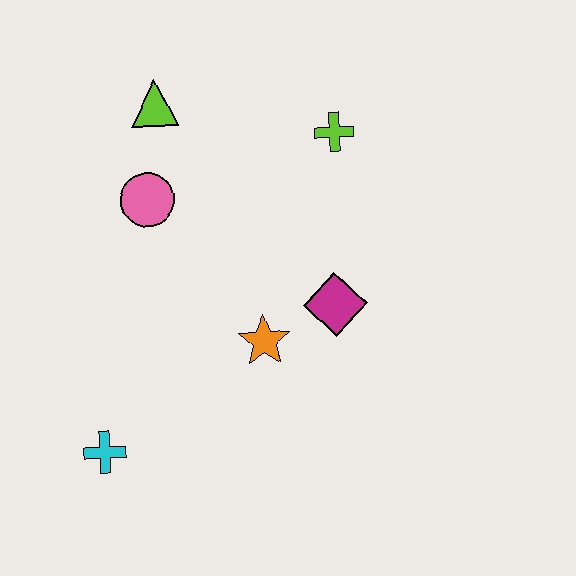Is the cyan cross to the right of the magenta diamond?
No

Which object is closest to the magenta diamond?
The orange star is closest to the magenta diamond.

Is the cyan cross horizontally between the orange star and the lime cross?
No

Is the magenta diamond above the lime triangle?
No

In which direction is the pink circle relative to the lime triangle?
The pink circle is below the lime triangle.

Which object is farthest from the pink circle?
The cyan cross is farthest from the pink circle.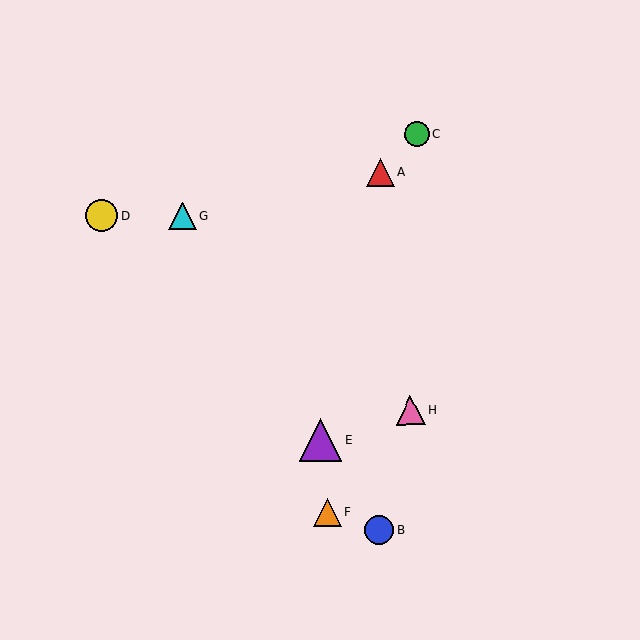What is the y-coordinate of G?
Object G is at y≈216.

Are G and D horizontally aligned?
Yes, both are at y≈216.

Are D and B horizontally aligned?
No, D is at y≈216 and B is at y≈529.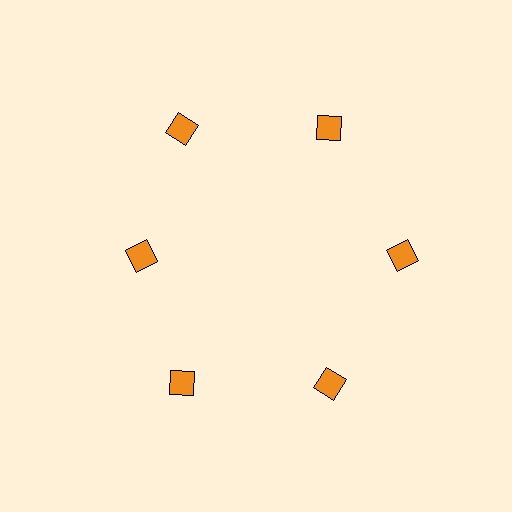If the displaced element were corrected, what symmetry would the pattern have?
It would have 6-fold rotational symmetry — the pattern would map onto itself every 60 degrees.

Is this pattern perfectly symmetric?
No. The 6 orange squares are arranged in a ring, but one element near the 9 o'clock position is pulled inward toward the center, breaking the 6-fold rotational symmetry.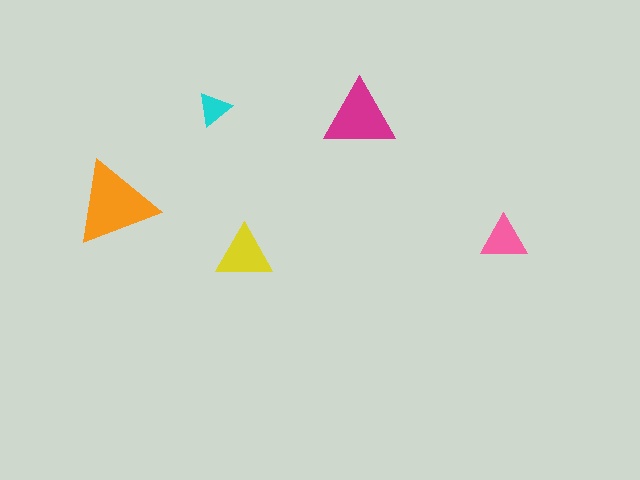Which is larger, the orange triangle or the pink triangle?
The orange one.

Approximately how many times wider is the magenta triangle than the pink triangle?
About 1.5 times wider.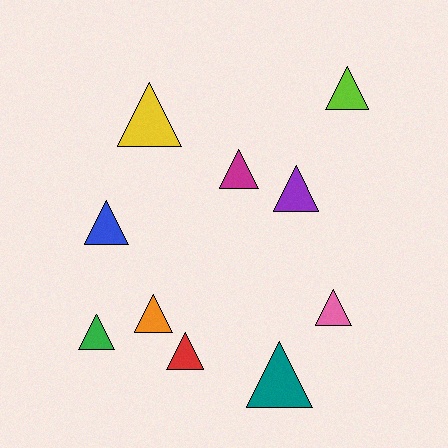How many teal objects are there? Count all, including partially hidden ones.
There is 1 teal object.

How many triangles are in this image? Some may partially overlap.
There are 10 triangles.